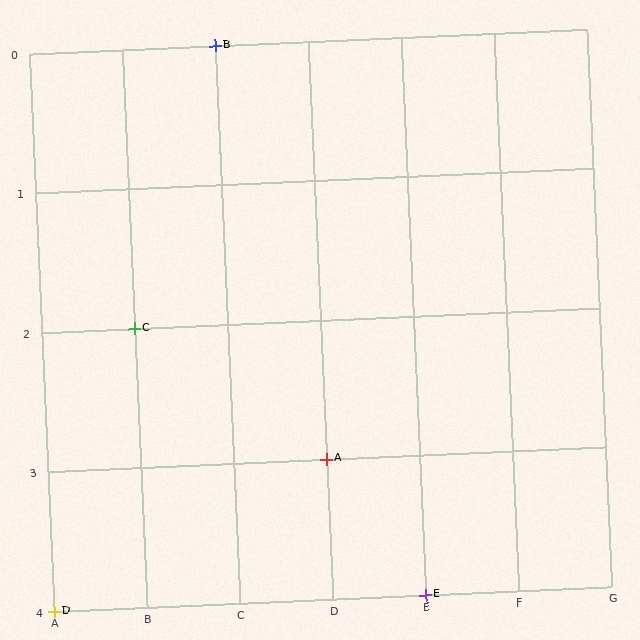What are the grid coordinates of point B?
Point B is at grid coordinates (C, 0).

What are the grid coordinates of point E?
Point E is at grid coordinates (E, 4).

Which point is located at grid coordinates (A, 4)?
Point D is at (A, 4).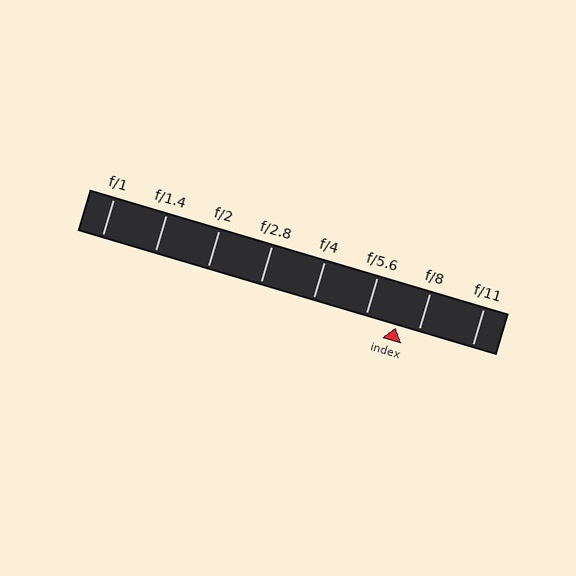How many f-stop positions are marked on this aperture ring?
There are 8 f-stop positions marked.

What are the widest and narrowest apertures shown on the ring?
The widest aperture shown is f/1 and the narrowest is f/11.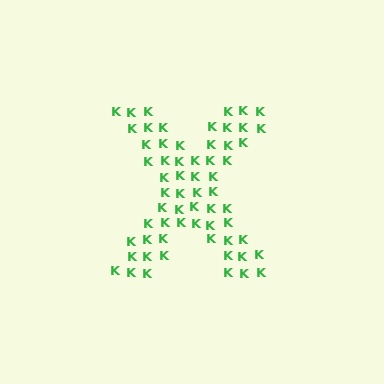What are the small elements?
The small elements are letter K's.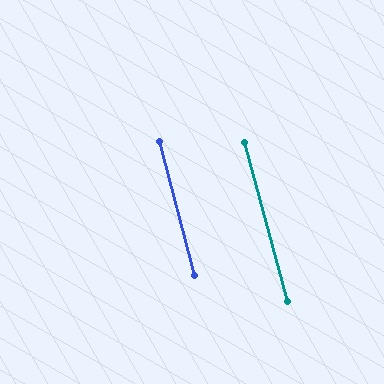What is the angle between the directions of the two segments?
Approximately 1 degree.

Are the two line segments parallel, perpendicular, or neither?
Parallel — their directions differ by only 0.6°.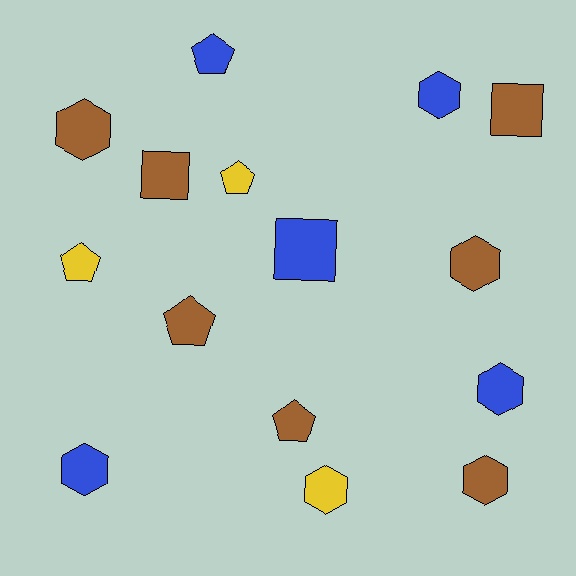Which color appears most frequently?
Brown, with 7 objects.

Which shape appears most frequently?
Hexagon, with 7 objects.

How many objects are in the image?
There are 15 objects.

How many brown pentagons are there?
There are 2 brown pentagons.